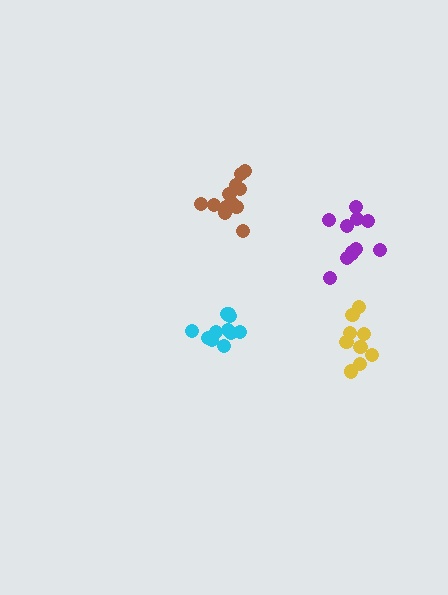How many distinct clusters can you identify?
There are 4 distinct clusters.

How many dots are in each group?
Group 1: 11 dots, Group 2: 12 dots, Group 3: 12 dots, Group 4: 10 dots (45 total).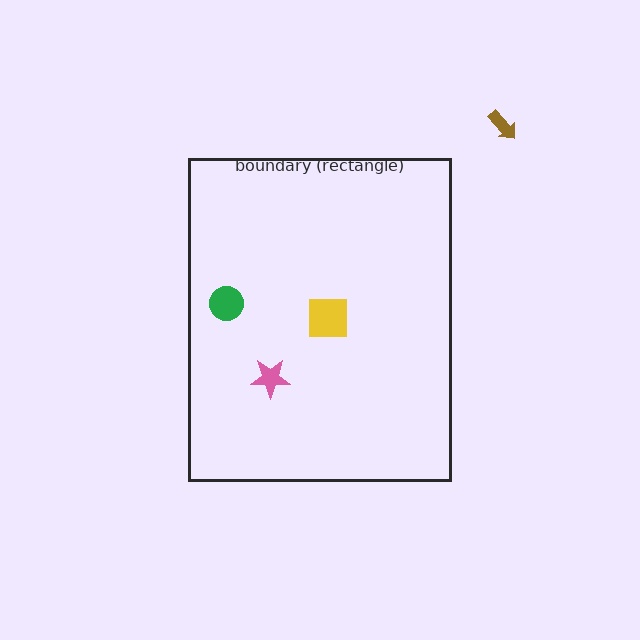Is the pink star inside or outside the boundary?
Inside.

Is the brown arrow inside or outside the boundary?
Outside.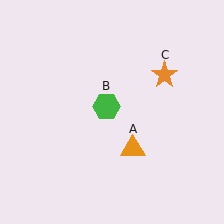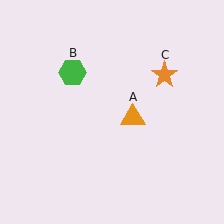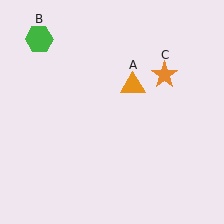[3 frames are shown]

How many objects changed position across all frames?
2 objects changed position: orange triangle (object A), green hexagon (object B).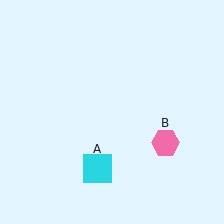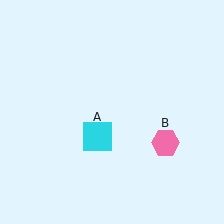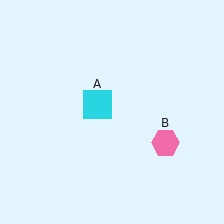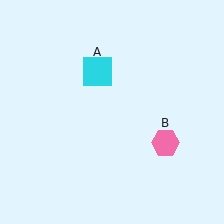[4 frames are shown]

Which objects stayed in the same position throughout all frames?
Pink hexagon (object B) remained stationary.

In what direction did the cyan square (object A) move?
The cyan square (object A) moved up.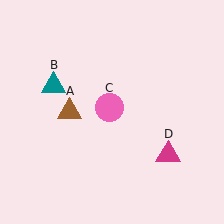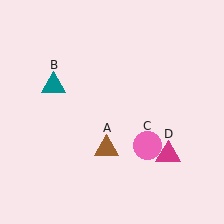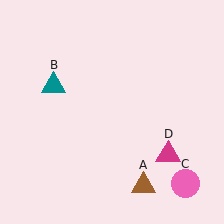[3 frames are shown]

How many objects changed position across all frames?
2 objects changed position: brown triangle (object A), pink circle (object C).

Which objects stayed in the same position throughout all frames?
Teal triangle (object B) and magenta triangle (object D) remained stationary.